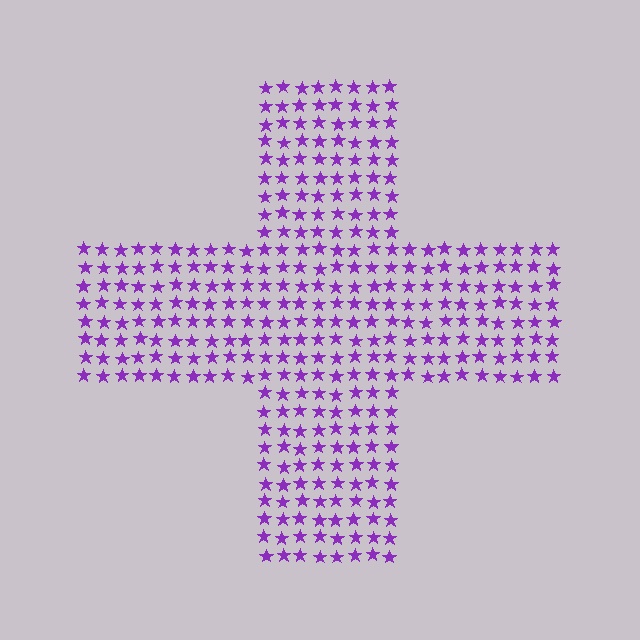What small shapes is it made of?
It is made of small stars.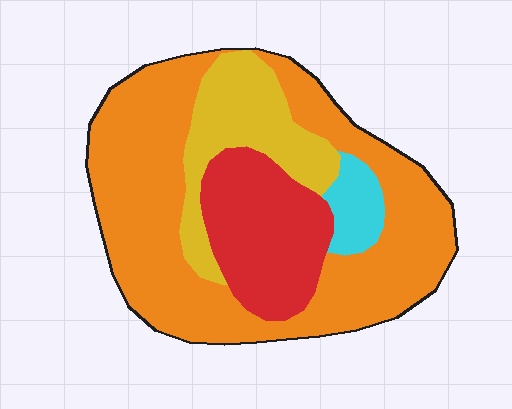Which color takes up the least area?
Cyan, at roughly 5%.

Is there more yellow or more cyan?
Yellow.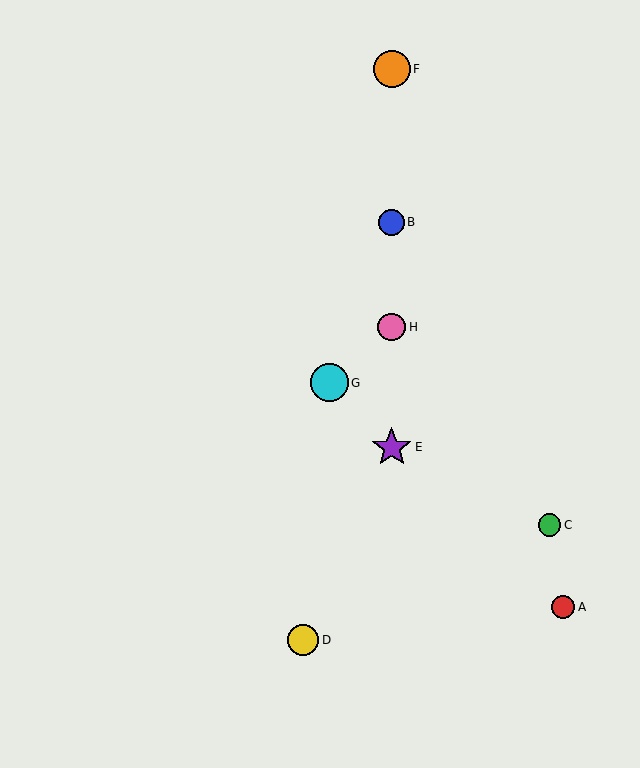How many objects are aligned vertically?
4 objects (B, E, F, H) are aligned vertically.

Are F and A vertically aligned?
No, F is at x≈392 and A is at x≈563.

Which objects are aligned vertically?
Objects B, E, F, H are aligned vertically.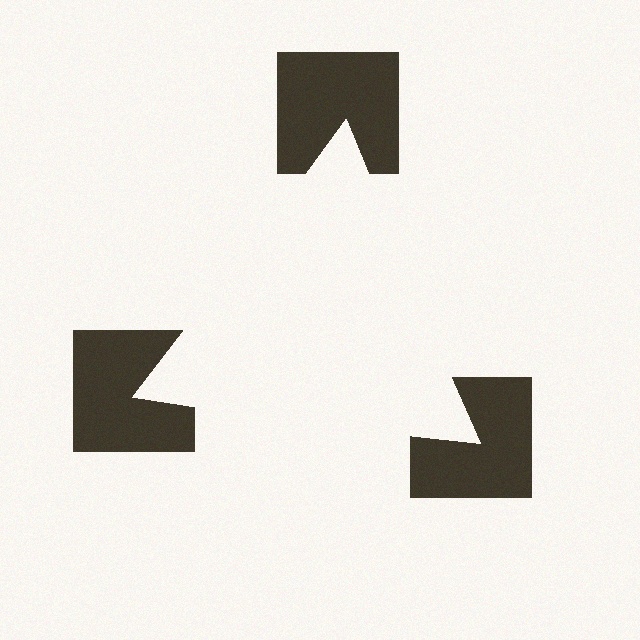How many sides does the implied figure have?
3 sides.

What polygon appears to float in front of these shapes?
An illusory triangle — its edges are inferred from the aligned wedge cuts in the notched squares, not physically drawn.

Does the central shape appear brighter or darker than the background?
It typically appears slightly brighter than the background, even though no actual brightness change is drawn.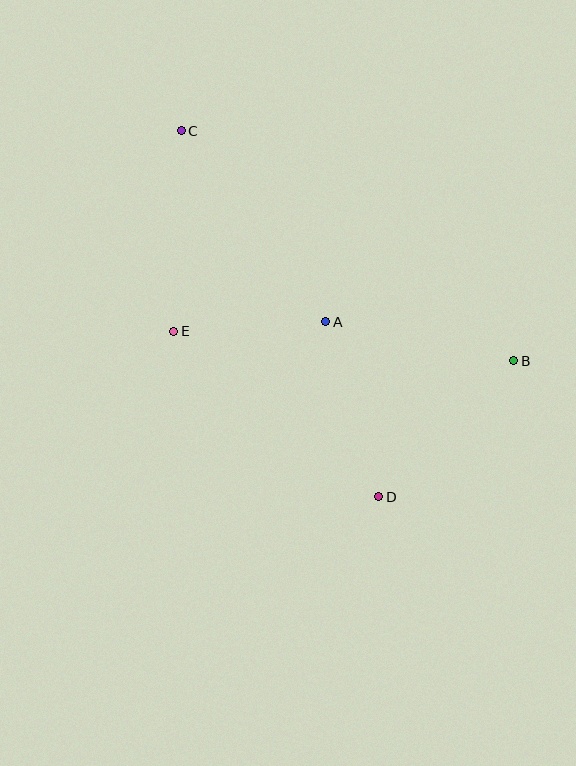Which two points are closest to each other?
Points A and E are closest to each other.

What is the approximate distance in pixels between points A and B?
The distance between A and B is approximately 192 pixels.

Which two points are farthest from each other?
Points C and D are farthest from each other.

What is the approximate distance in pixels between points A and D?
The distance between A and D is approximately 183 pixels.